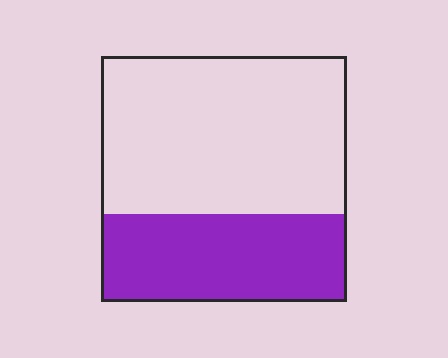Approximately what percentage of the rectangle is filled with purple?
Approximately 35%.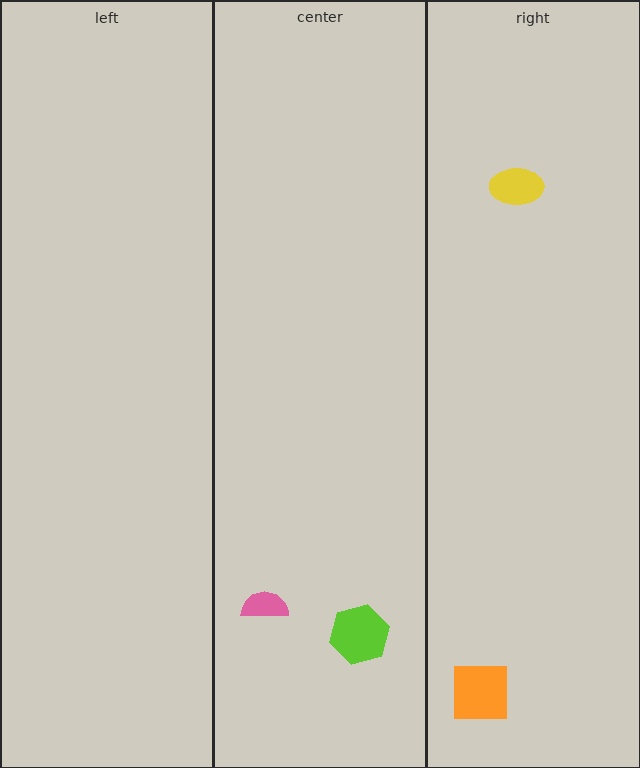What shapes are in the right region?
The yellow ellipse, the orange square.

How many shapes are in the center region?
2.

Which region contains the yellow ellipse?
The right region.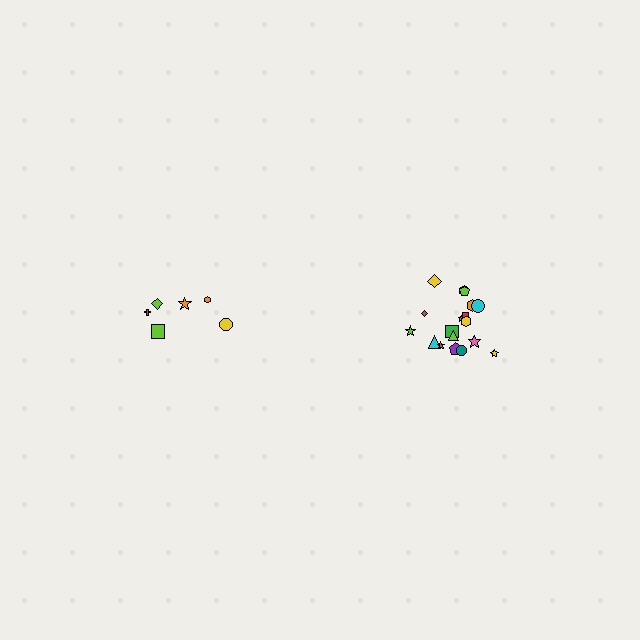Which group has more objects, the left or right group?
The right group.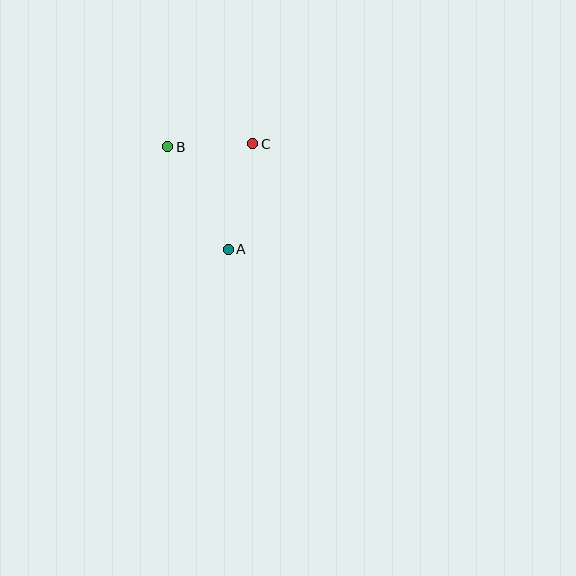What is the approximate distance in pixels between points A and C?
The distance between A and C is approximately 108 pixels.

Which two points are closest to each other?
Points B and C are closest to each other.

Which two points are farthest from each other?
Points A and B are farthest from each other.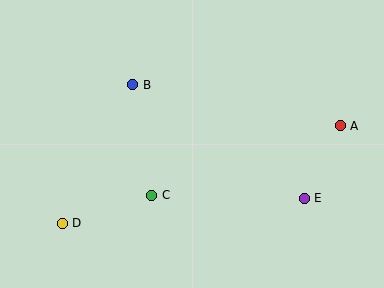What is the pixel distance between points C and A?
The distance between C and A is 201 pixels.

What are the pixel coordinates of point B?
Point B is at (133, 85).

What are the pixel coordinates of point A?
Point A is at (340, 126).